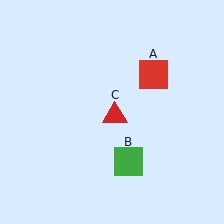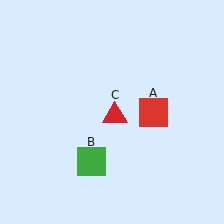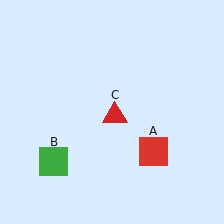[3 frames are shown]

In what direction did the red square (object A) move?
The red square (object A) moved down.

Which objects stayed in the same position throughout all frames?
Red triangle (object C) remained stationary.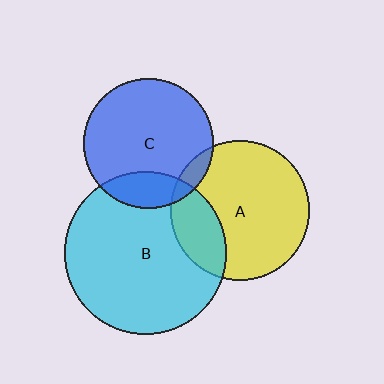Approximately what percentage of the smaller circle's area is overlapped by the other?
Approximately 25%.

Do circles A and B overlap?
Yes.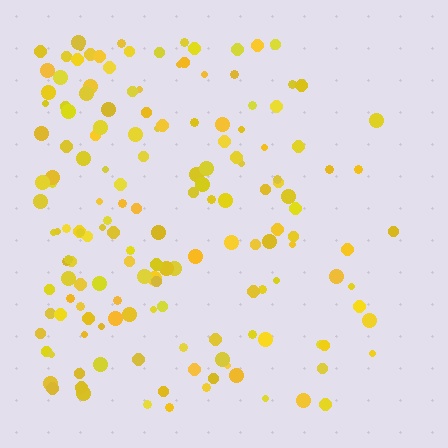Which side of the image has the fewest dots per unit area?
The right.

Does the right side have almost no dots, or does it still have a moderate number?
Still a moderate number, just noticeably fewer than the left.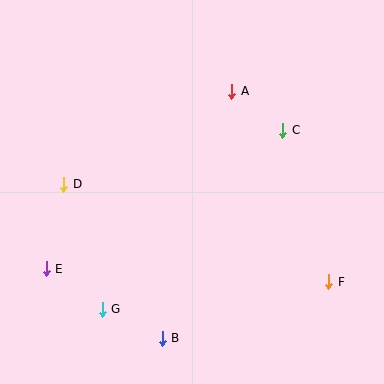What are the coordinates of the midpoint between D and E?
The midpoint between D and E is at (55, 227).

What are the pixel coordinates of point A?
Point A is at (232, 91).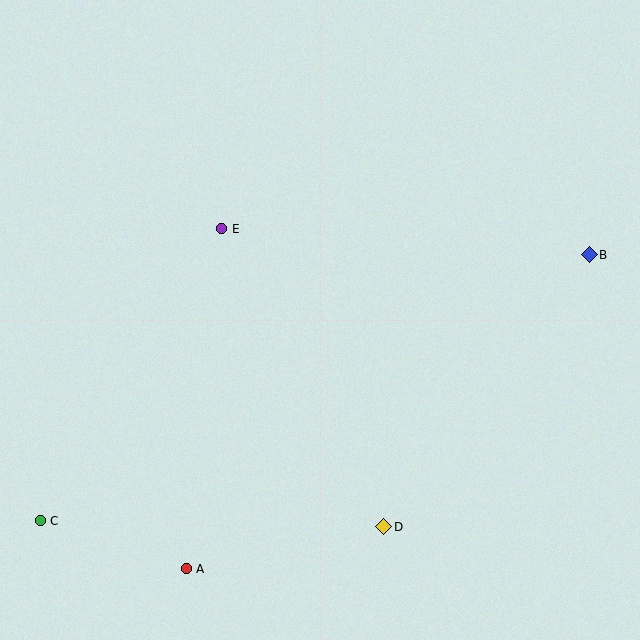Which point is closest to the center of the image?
Point E at (222, 229) is closest to the center.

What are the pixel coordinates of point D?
Point D is at (384, 527).